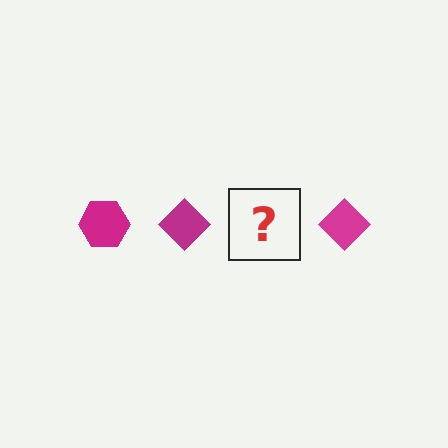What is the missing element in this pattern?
The missing element is a magenta hexagon.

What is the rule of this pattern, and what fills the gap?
The rule is that the pattern cycles through hexagon, diamond shapes in magenta. The gap should be filled with a magenta hexagon.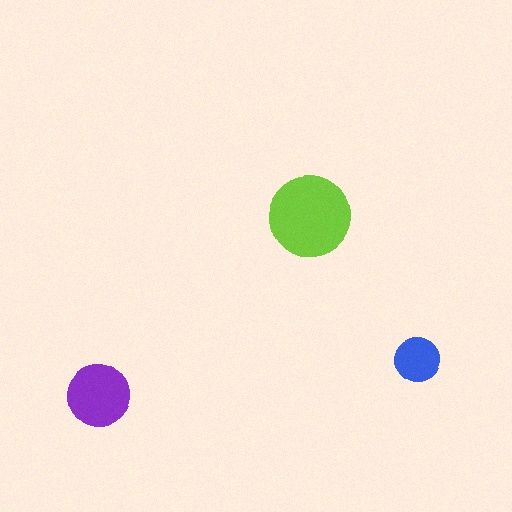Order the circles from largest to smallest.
the lime one, the purple one, the blue one.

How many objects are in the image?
There are 3 objects in the image.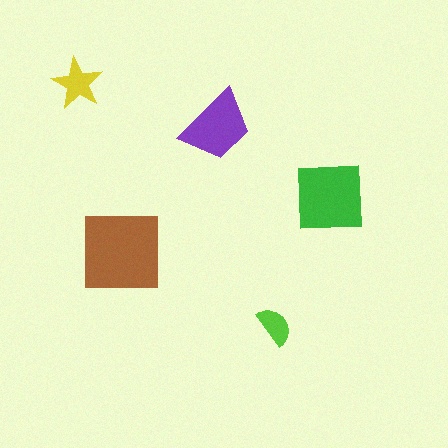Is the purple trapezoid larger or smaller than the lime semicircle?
Larger.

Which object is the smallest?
The lime semicircle.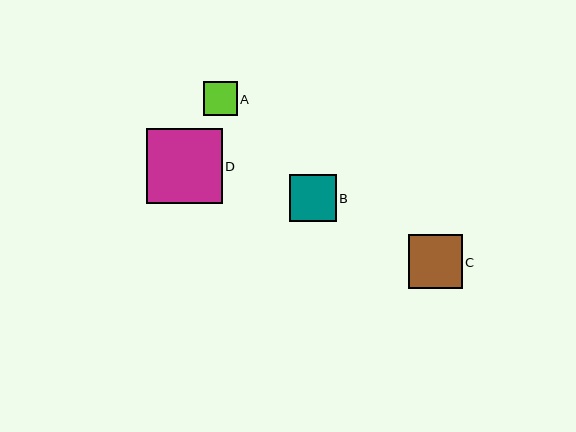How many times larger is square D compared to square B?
Square D is approximately 1.6 times the size of square B.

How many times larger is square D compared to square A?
Square D is approximately 2.2 times the size of square A.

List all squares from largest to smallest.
From largest to smallest: D, C, B, A.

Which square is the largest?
Square D is the largest with a size of approximately 76 pixels.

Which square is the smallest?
Square A is the smallest with a size of approximately 34 pixels.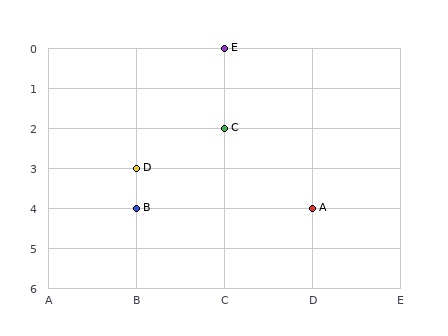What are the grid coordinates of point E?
Point E is at grid coordinates (C, 0).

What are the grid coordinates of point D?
Point D is at grid coordinates (B, 3).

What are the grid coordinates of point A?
Point A is at grid coordinates (D, 4).